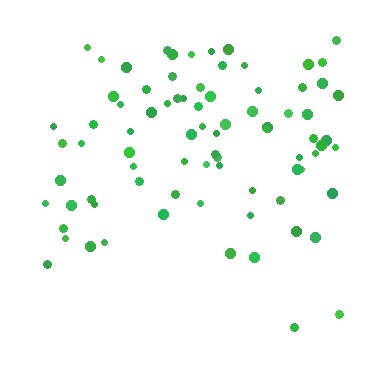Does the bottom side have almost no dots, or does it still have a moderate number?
Still a moderate number, just noticeably fewer than the top.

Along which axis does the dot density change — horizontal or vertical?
Vertical.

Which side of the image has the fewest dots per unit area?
The bottom.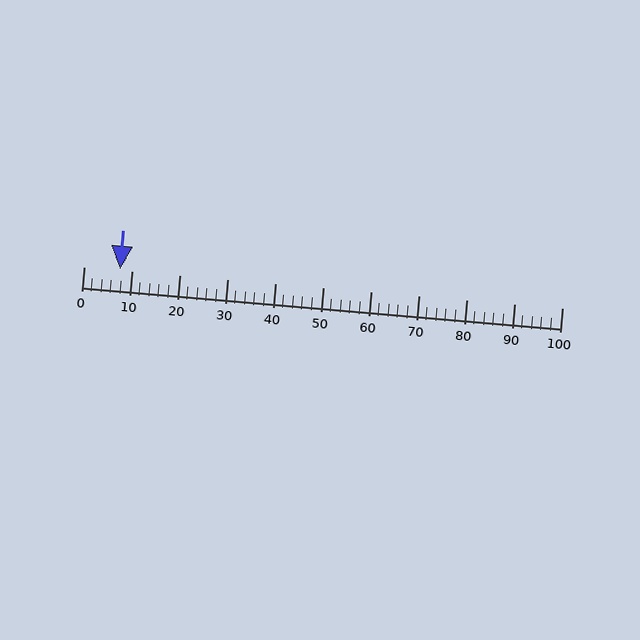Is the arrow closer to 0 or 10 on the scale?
The arrow is closer to 10.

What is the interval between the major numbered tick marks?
The major tick marks are spaced 10 units apart.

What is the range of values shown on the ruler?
The ruler shows values from 0 to 100.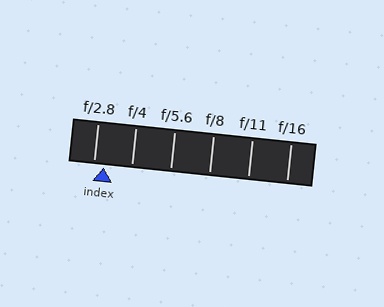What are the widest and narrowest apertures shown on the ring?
The widest aperture shown is f/2.8 and the narrowest is f/16.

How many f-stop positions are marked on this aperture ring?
There are 6 f-stop positions marked.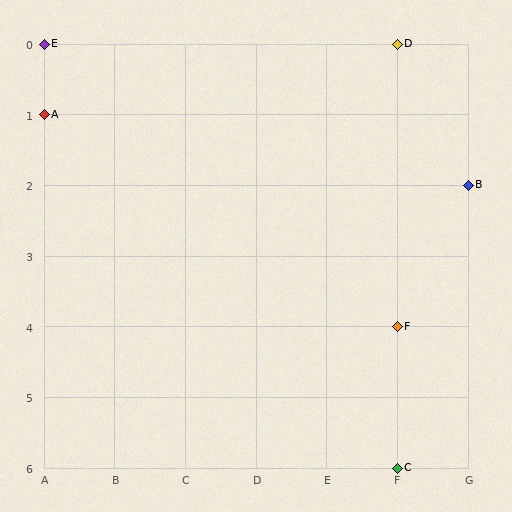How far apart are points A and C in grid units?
Points A and C are 5 columns and 5 rows apart (about 7.1 grid units diagonally).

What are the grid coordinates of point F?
Point F is at grid coordinates (F, 4).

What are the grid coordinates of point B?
Point B is at grid coordinates (G, 2).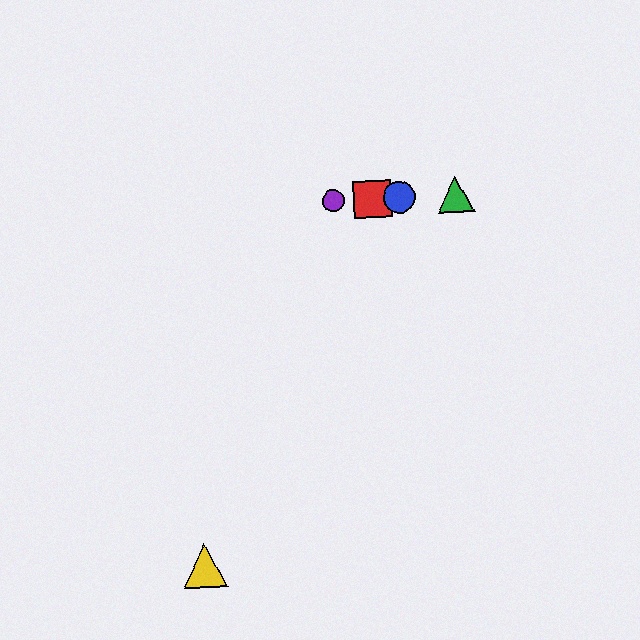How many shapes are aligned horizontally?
4 shapes (the red square, the blue circle, the green triangle, the purple circle) are aligned horizontally.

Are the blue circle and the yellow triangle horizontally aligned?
No, the blue circle is at y≈198 and the yellow triangle is at y≈566.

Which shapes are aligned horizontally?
The red square, the blue circle, the green triangle, the purple circle are aligned horizontally.